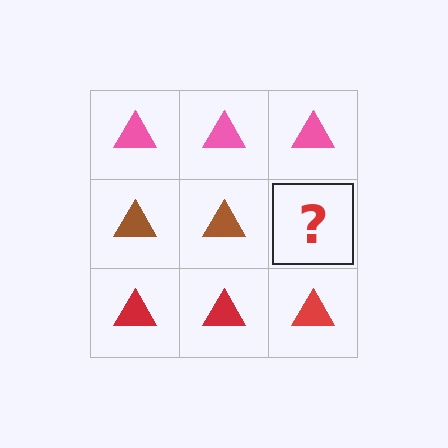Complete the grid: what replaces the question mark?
The question mark should be replaced with a brown triangle.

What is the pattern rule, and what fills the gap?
The rule is that each row has a consistent color. The gap should be filled with a brown triangle.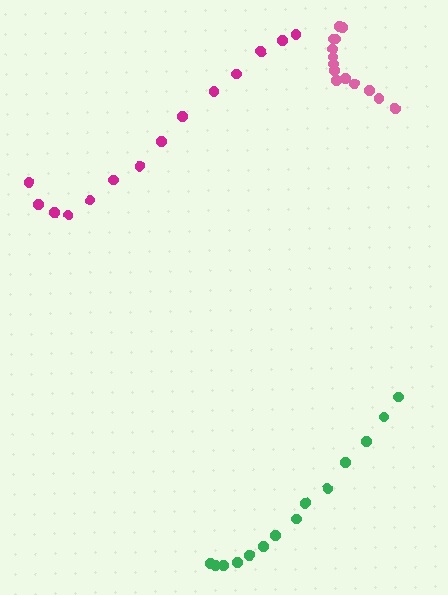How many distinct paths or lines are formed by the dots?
There are 3 distinct paths.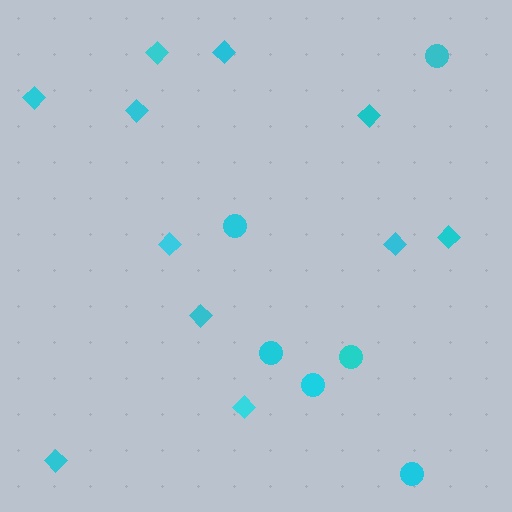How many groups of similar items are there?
There are 2 groups: one group of circles (6) and one group of diamonds (11).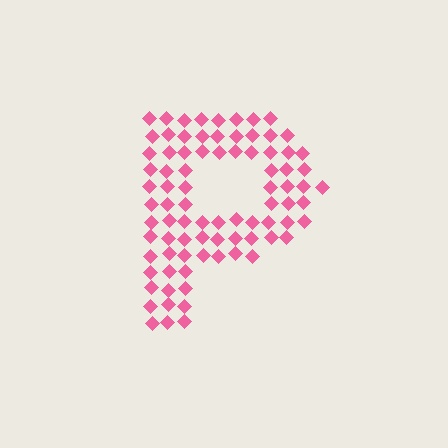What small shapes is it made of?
It is made of small diamonds.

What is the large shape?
The large shape is the letter P.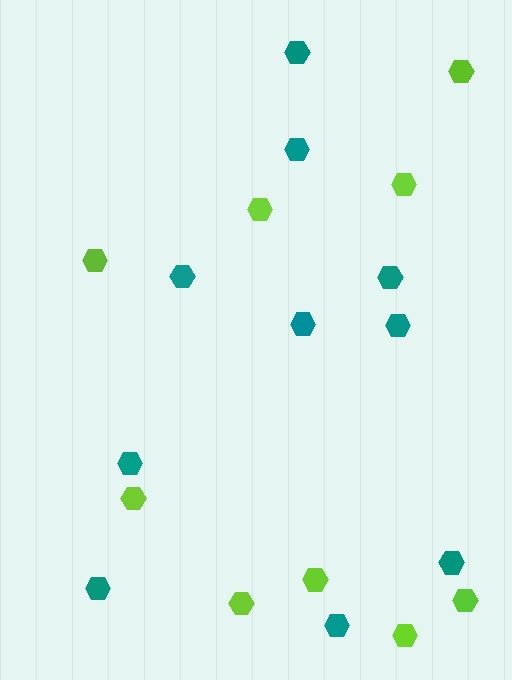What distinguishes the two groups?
There are 2 groups: one group of lime hexagons (9) and one group of teal hexagons (10).